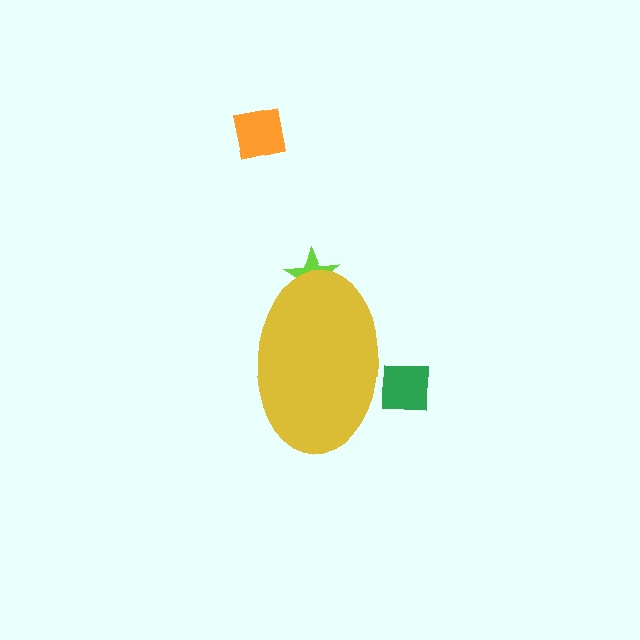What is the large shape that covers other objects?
A yellow ellipse.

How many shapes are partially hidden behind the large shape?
2 shapes are partially hidden.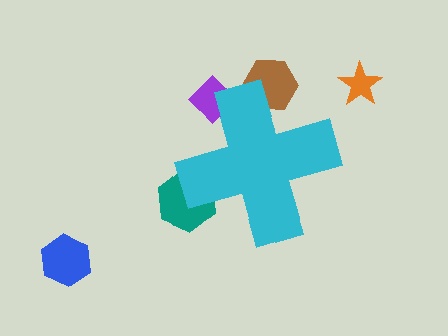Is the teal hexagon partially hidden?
Yes, the teal hexagon is partially hidden behind the cyan cross.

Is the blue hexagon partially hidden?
No, the blue hexagon is fully visible.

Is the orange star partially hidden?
No, the orange star is fully visible.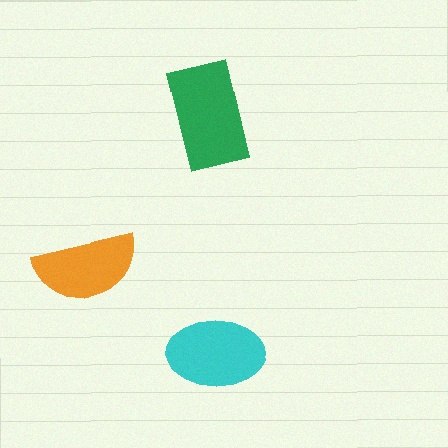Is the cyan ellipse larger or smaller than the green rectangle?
Smaller.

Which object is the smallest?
The orange semicircle.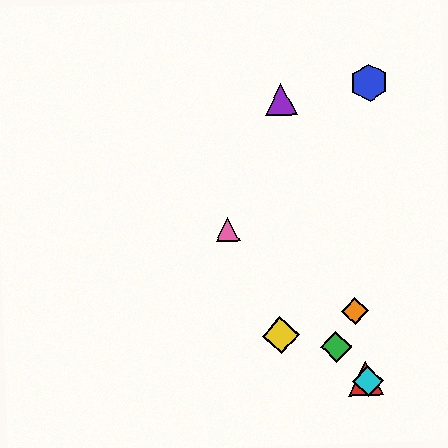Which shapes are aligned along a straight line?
The red triangle, the green diamond, the cyan diamond, the pink triangle are aligned along a straight line.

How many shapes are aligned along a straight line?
4 shapes (the red triangle, the green diamond, the cyan diamond, the pink triangle) are aligned along a straight line.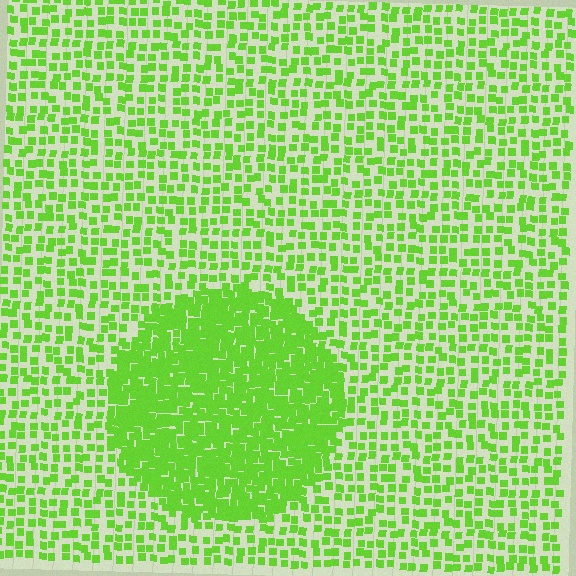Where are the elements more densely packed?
The elements are more densely packed inside the circle boundary.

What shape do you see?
I see a circle.